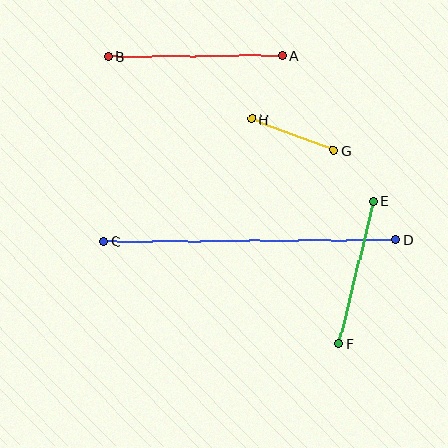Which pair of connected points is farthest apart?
Points C and D are farthest apart.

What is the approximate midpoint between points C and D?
The midpoint is at approximately (250, 241) pixels.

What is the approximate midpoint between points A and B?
The midpoint is at approximately (196, 56) pixels.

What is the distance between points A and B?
The distance is approximately 174 pixels.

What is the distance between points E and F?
The distance is approximately 146 pixels.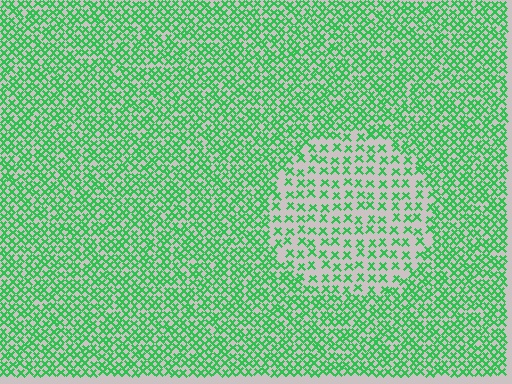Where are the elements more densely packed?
The elements are more densely packed outside the circle boundary.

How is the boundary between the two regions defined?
The boundary is defined by a change in element density (approximately 2.1x ratio). All elements are the same color, size, and shape.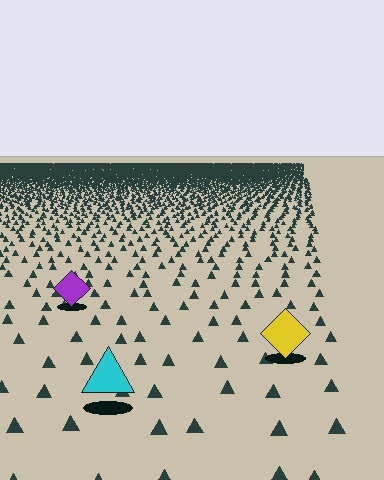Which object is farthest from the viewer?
The purple diamond is farthest from the viewer. It appears smaller and the ground texture around it is denser.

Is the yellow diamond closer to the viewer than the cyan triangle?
No. The cyan triangle is closer — you can tell from the texture gradient: the ground texture is coarser near it.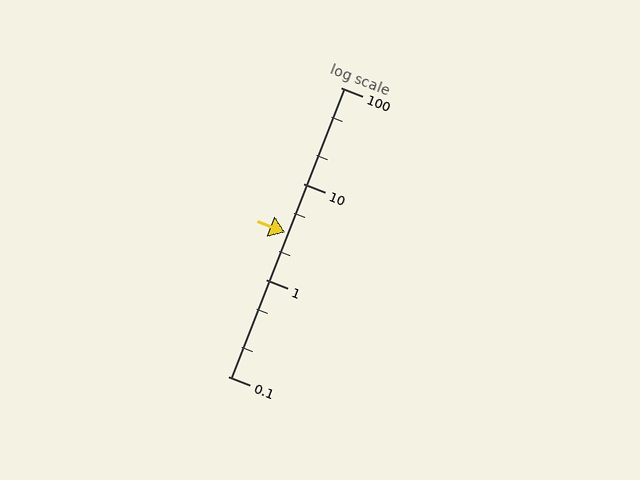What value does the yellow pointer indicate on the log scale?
The pointer indicates approximately 3.1.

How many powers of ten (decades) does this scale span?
The scale spans 3 decades, from 0.1 to 100.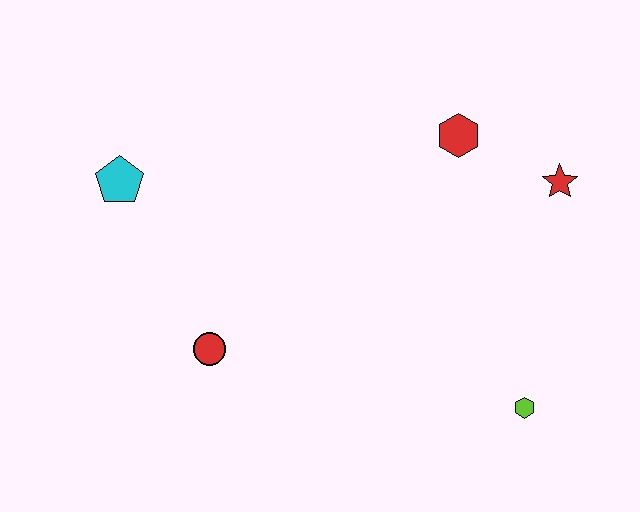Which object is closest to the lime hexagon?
The red star is closest to the lime hexagon.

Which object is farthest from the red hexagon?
The cyan pentagon is farthest from the red hexagon.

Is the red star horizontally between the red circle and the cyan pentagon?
No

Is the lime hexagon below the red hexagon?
Yes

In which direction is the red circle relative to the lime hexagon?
The red circle is to the left of the lime hexagon.